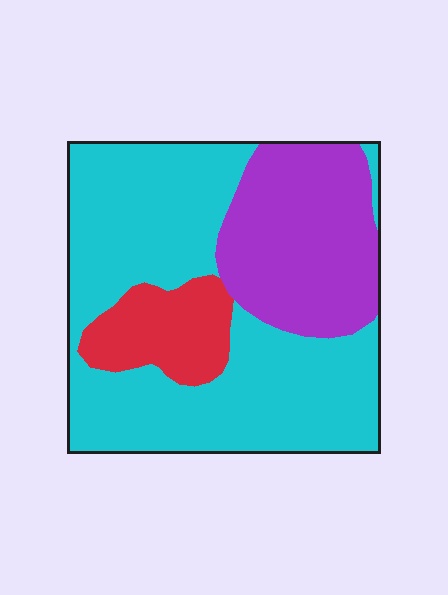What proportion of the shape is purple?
Purple covers around 30% of the shape.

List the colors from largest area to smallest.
From largest to smallest: cyan, purple, red.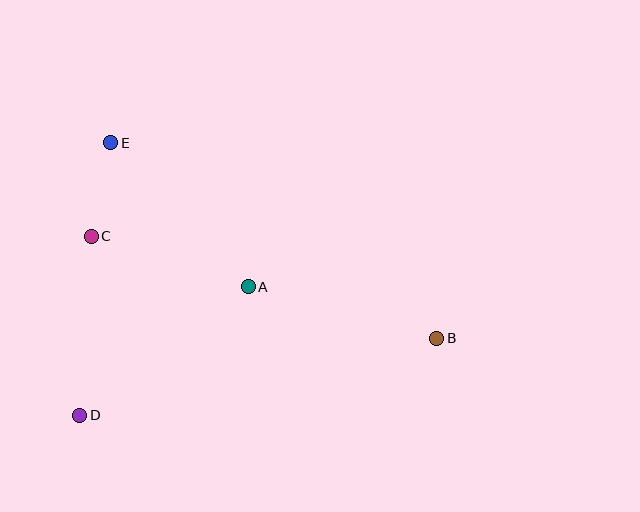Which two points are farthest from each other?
Points B and E are farthest from each other.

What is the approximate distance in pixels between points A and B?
The distance between A and B is approximately 196 pixels.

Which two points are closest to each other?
Points C and E are closest to each other.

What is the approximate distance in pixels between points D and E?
The distance between D and E is approximately 274 pixels.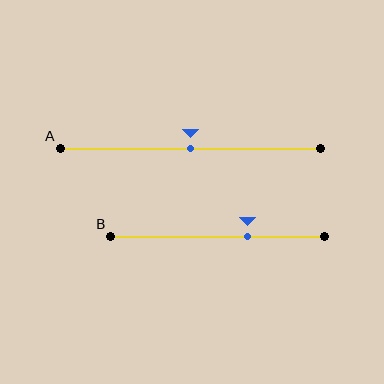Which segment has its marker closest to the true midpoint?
Segment A has its marker closest to the true midpoint.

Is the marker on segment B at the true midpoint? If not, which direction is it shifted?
No, the marker on segment B is shifted to the right by about 14% of the segment length.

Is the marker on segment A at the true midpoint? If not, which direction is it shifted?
Yes, the marker on segment A is at the true midpoint.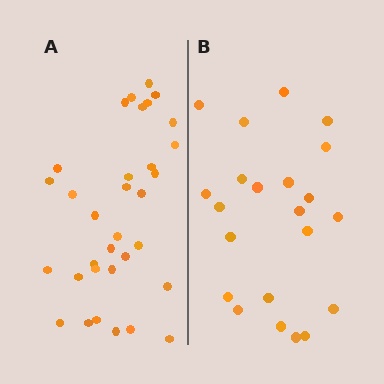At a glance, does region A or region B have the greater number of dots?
Region A (the left region) has more dots.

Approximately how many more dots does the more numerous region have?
Region A has roughly 12 or so more dots than region B.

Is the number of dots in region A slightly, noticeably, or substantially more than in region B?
Region A has substantially more. The ratio is roughly 1.5 to 1.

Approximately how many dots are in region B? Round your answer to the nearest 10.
About 20 dots. (The exact count is 22, which rounds to 20.)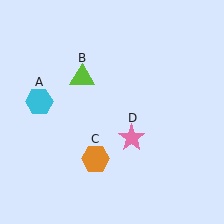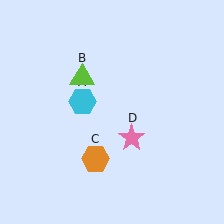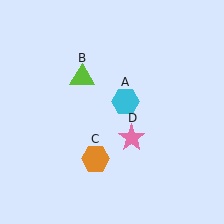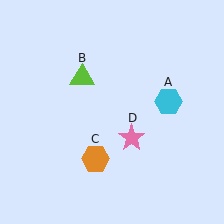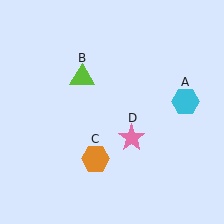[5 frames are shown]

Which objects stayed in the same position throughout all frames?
Lime triangle (object B) and orange hexagon (object C) and pink star (object D) remained stationary.